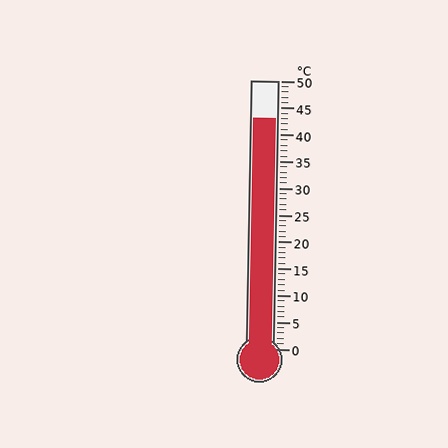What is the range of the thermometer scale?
The thermometer scale ranges from 0°C to 50°C.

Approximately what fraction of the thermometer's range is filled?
The thermometer is filled to approximately 85% of its range.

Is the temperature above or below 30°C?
The temperature is above 30°C.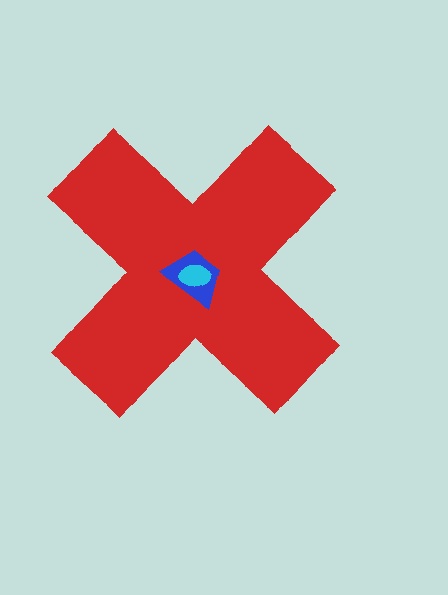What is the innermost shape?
The cyan ellipse.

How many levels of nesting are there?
3.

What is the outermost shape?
The red cross.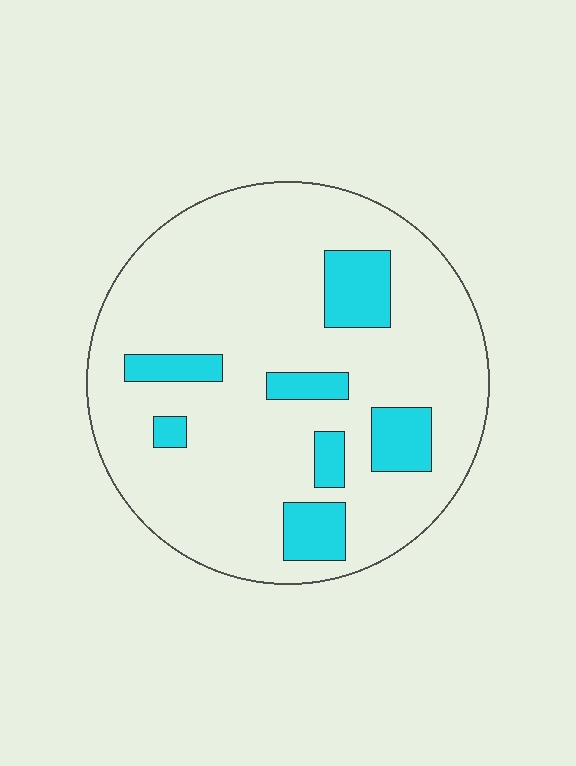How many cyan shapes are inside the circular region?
7.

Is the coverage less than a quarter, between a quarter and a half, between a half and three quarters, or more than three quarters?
Less than a quarter.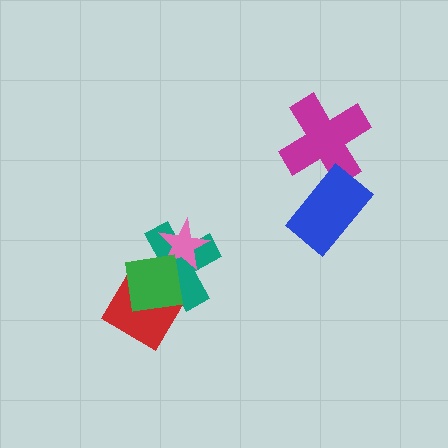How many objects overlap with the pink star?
1 object overlaps with the pink star.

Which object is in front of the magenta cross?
The blue rectangle is in front of the magenta cross.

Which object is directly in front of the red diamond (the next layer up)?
The teal cross is directly in front of the red diamond.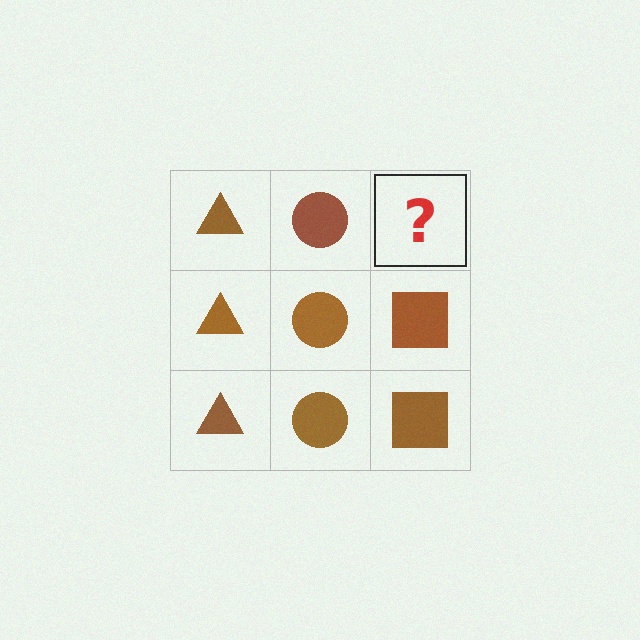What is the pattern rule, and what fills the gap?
The rule is that each column has a consistent shape. The gap should be filled with a brown square.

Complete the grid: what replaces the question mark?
The question mark should be replaced with a brown square.